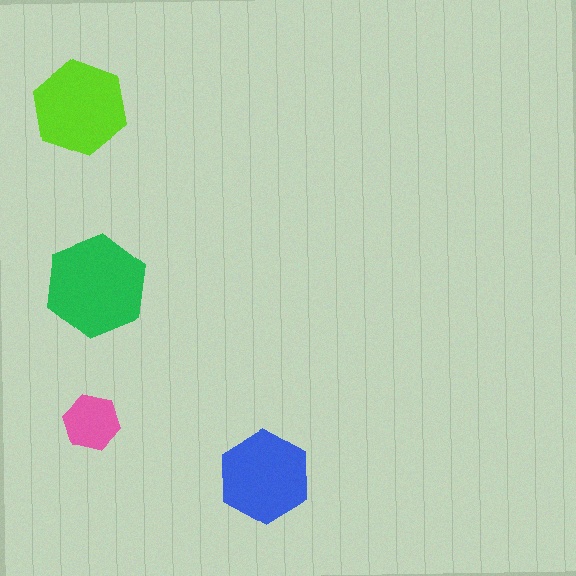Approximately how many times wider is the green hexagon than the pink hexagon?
About 2 times wider.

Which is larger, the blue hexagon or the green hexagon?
The green one.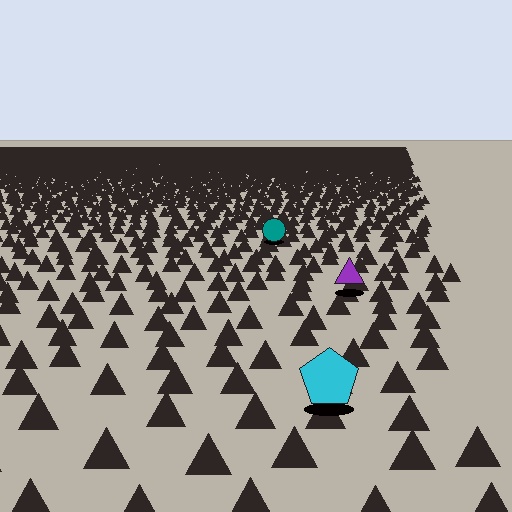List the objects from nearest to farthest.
From nearest to farthest: the cyan pentagon, the purple triangle, the teal circle.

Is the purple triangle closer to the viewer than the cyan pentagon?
No. The cyan pentagon is closer — you can tell from the texture gradient: the ground texture is coarser near it.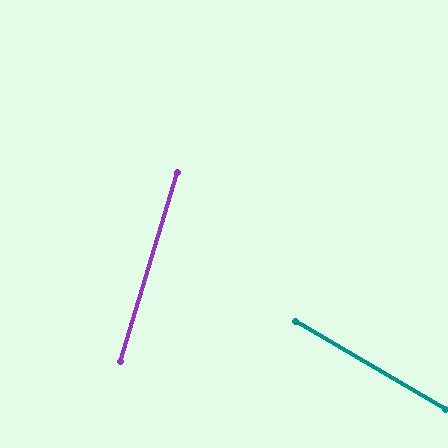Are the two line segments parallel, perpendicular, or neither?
Neither parallel nor perpendicular — they differ by about 76°.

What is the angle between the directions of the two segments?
Approximately 76 degrees.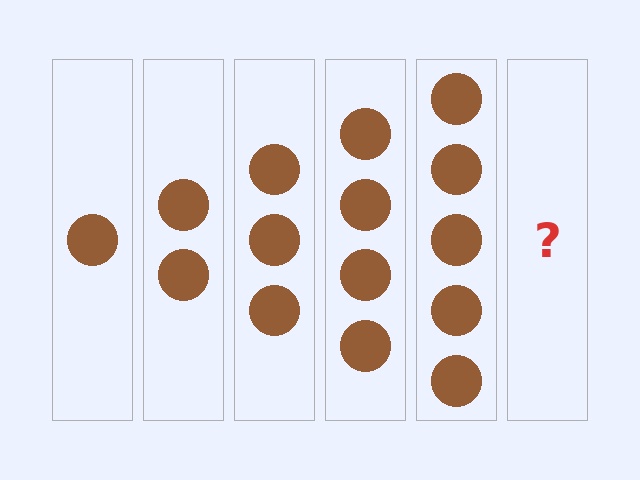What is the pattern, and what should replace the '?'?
The pattern is that each step adds one more circle. The '?' should be 6 circles.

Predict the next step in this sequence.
The next step is 6 circles.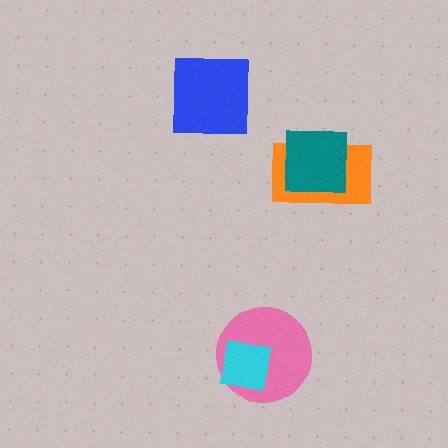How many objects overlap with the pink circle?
1 object overlaps with the pink circle.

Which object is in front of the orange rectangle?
The teal square is in front of the orange rectangle.